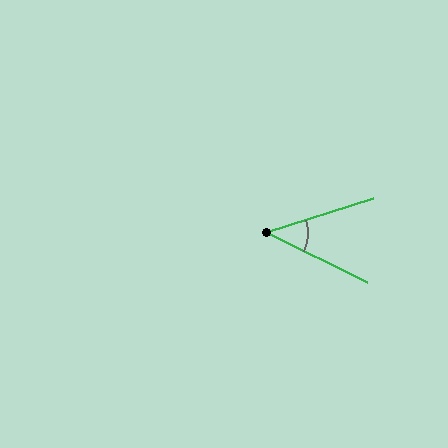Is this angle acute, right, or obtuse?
It is acute.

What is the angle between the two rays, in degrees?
Approximately 44 degrees.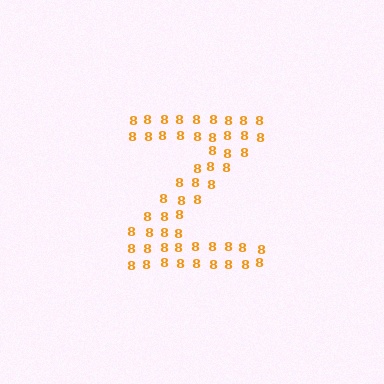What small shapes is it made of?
It is made of small digit 8's.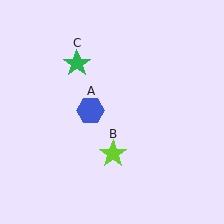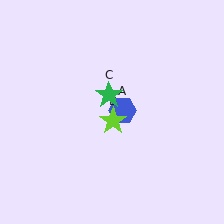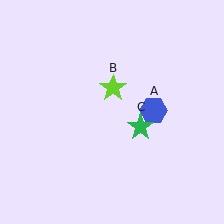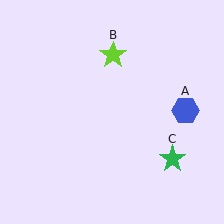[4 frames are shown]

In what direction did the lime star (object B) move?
The lime star (object B) moved up.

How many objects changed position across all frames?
3 objects changed position: blue hexagon (object A), lime star (object B), green star (object C).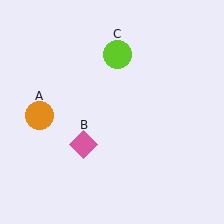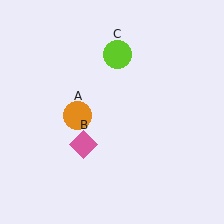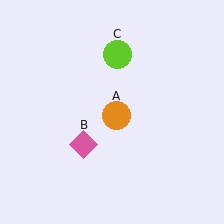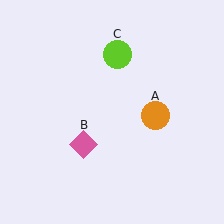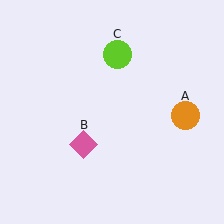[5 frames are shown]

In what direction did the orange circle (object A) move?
The orange circle (object A) moved right.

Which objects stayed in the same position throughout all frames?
Pink diamond (object B) and lime circle (object C) remained stationary.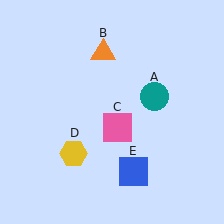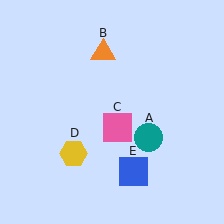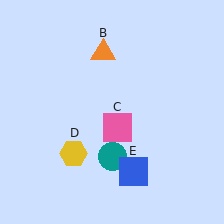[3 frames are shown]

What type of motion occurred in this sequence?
The teal circle (object A) rotated clockwise around the center of the scene.